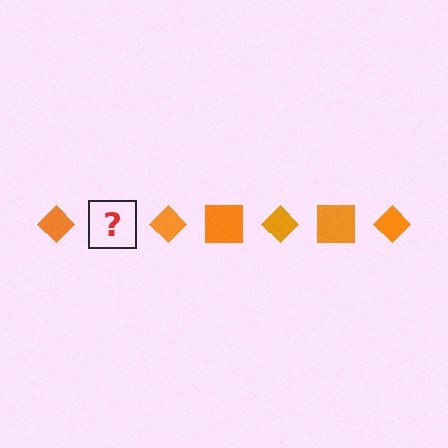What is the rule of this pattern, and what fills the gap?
The rule is that the pattern cycles through diamond, square shapes in orange. The gap should be filled with an orange square.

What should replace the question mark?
The question mark should be replaced with an orange square.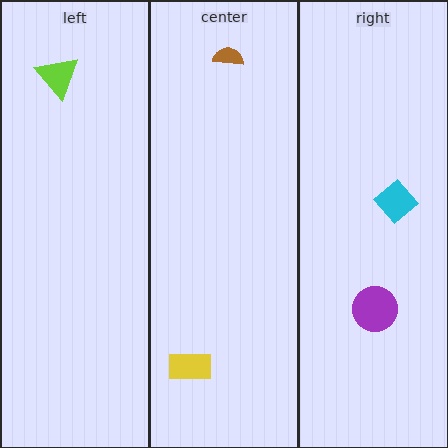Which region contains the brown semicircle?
The center region.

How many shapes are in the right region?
2.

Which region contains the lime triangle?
The left region.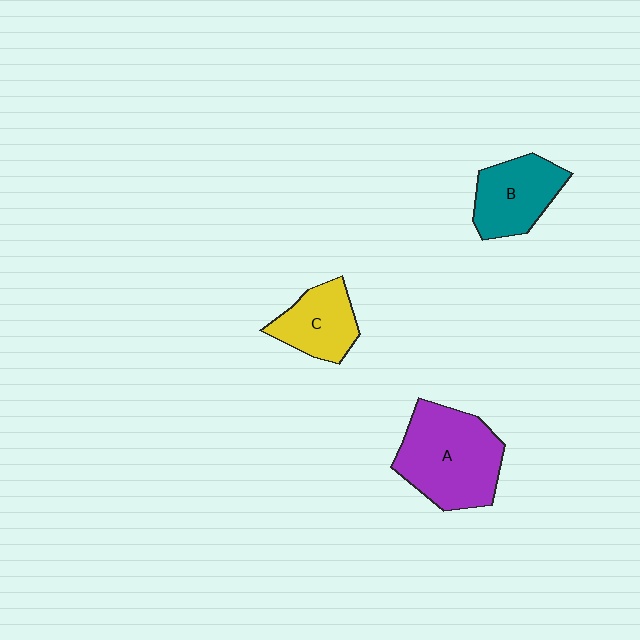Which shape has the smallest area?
Shape C (yellow).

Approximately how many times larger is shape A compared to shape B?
Approximately 1.5 times.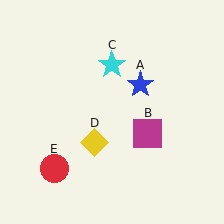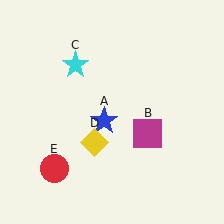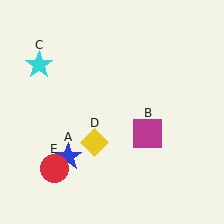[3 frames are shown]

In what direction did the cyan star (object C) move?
The cyan star (object C) moved left.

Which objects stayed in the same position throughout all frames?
Magenta square (object B) and yellow diamond (object D) and red circle (object E) remained stationary.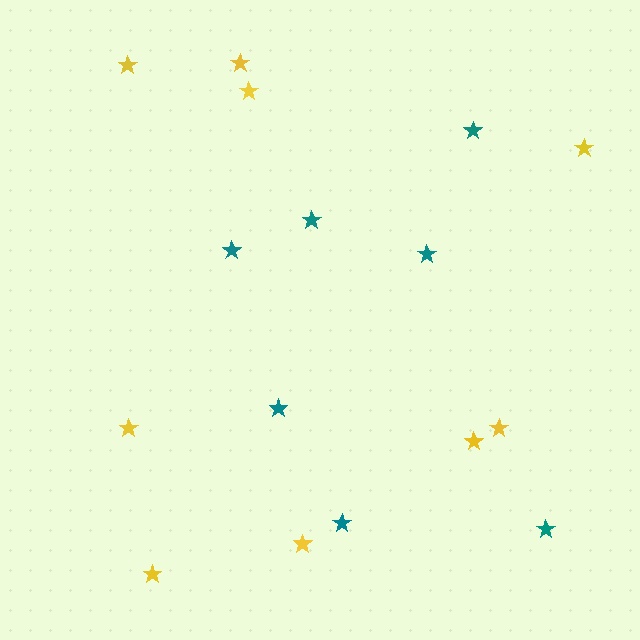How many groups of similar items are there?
There are 2 groups: one group of yellow stars (9) and one group of teal stars (7).